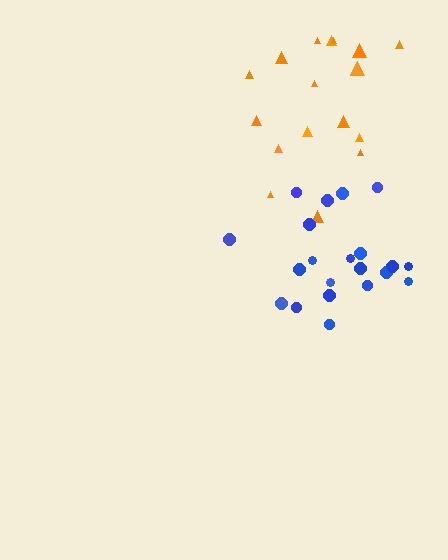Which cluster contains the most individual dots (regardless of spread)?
Blue (21).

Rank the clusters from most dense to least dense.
blue, orange.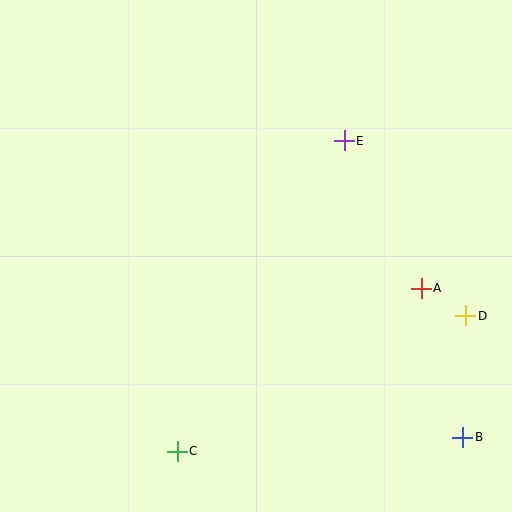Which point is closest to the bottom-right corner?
Point B is closest to the bottom-right corner.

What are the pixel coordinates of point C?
Point C is at (177, 451).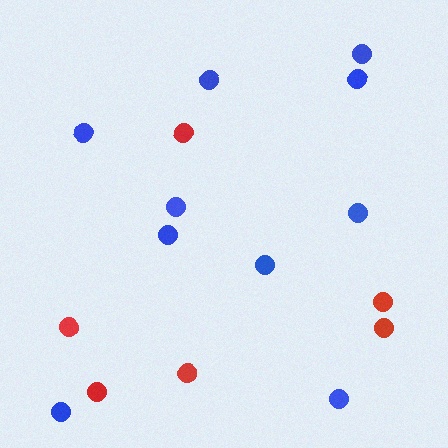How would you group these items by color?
There are 2 groups: one group of blue circles (10) and one group of red circles (6).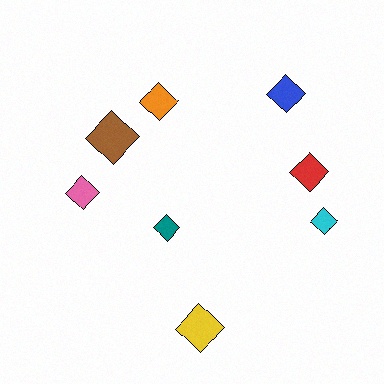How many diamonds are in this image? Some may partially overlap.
There are 8 diamonds.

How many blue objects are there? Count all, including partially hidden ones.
There is 1 blue object.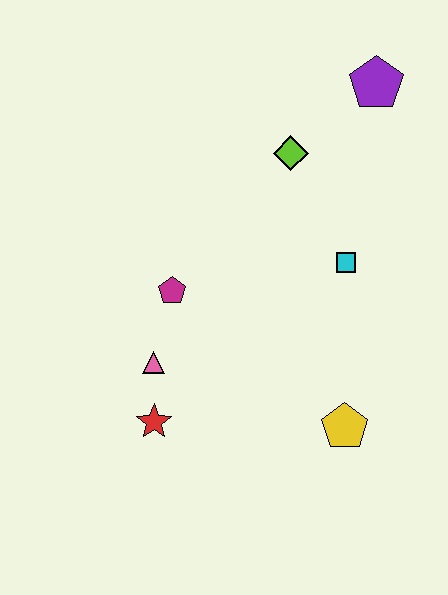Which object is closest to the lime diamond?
The purple pentagon is closest to the lime diamond.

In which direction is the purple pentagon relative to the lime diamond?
The purple pentagon is to the right of the lime diamond.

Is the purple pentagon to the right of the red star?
Yes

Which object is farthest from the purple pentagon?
The red star is farthest from the purple pentagon.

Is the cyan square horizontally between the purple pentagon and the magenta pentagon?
Yes